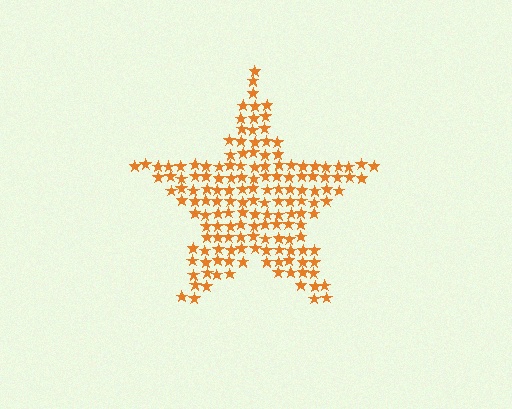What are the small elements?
The small elements are stars.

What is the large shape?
The large shape is a star.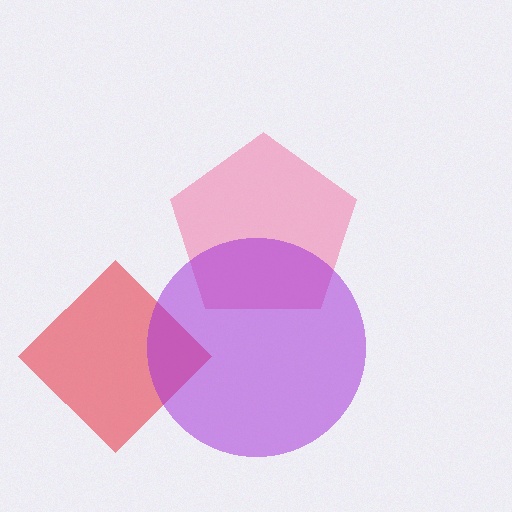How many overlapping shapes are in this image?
There are 3 overlapping shapes in the image.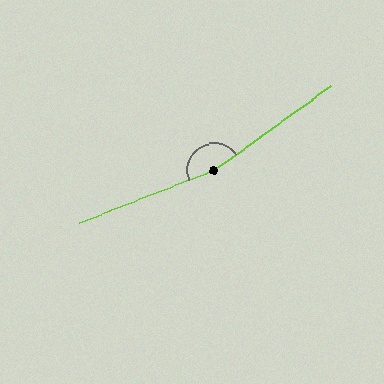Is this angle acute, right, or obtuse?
It is obtuse.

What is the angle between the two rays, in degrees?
Approximately 165 degrees.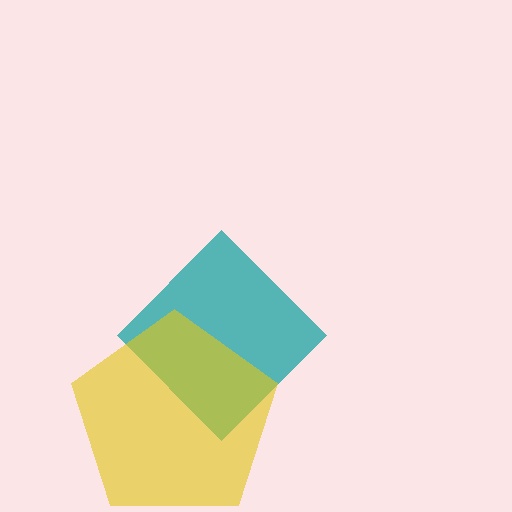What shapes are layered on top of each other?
The layered shapes are: a teal diamond, a yellow pentagon.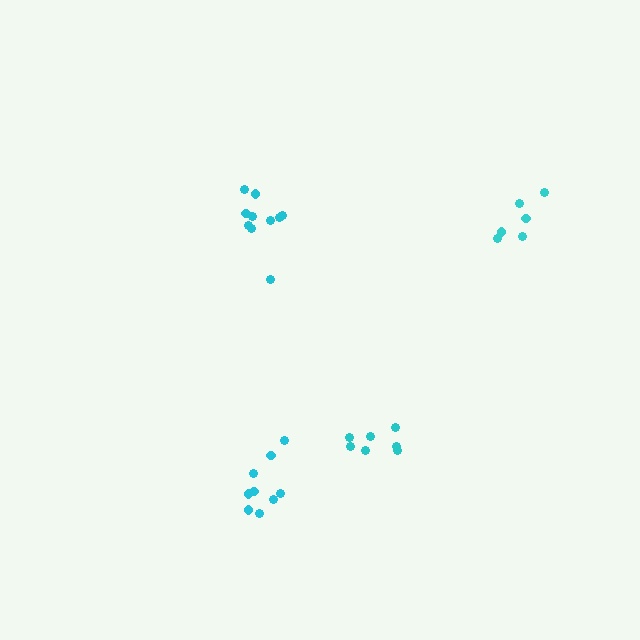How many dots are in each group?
Group 1: 10 dots, Group 2: 9 dots, Group 3: 6 dots, Group 4: 7 dots (32 total).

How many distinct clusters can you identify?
There are 4 distinct clusters.